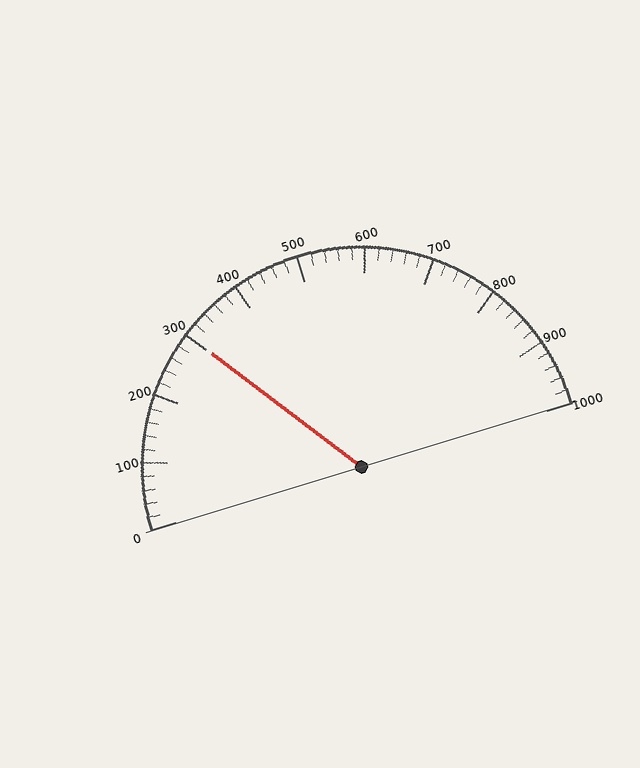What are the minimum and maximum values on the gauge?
The gauge ranges from 0 to 1000.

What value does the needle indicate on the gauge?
The needle indicates approximately 300.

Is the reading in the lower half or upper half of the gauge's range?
The reading is in the lower half of the range (0 to 1000).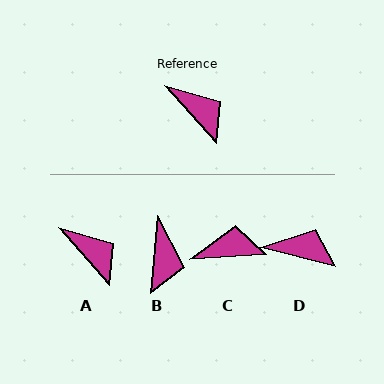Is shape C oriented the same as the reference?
No, it is off by about 52 degrees.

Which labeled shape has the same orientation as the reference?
A.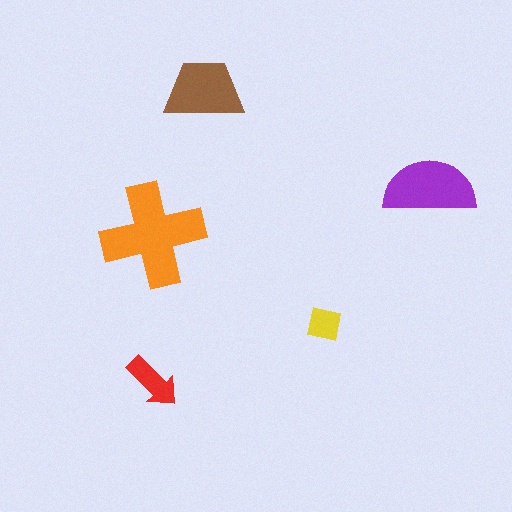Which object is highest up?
The brown trapezoid is topmost.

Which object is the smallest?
The yellow square.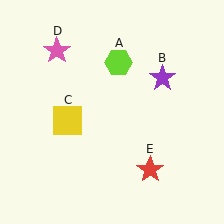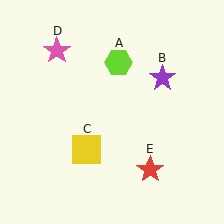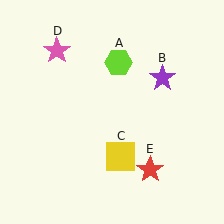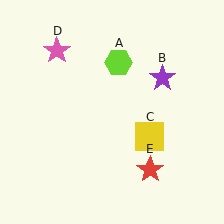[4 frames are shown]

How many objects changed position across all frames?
1 object changed position: yellow square (object C).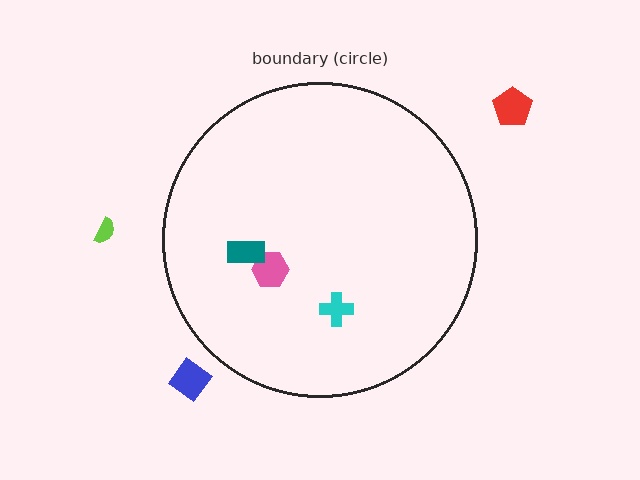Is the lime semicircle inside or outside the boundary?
Outside.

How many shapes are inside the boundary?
3 inside, 3 outside.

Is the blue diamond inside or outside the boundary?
Outside.